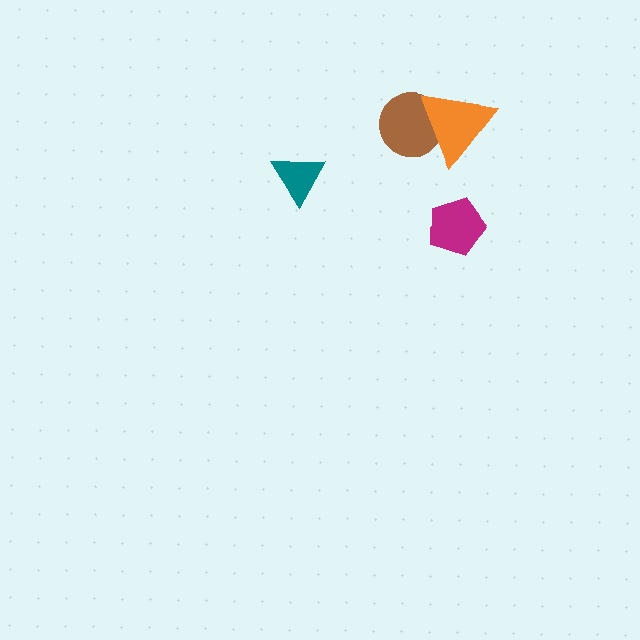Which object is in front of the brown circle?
The orange triangle is in front of the brown circle.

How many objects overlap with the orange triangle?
1 object overlaps with the orange triangle.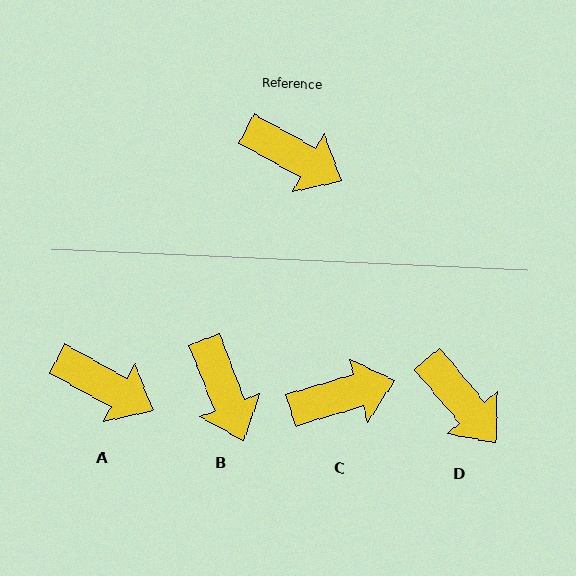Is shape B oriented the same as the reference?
No, it is off by about 40 degrees.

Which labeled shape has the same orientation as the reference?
A.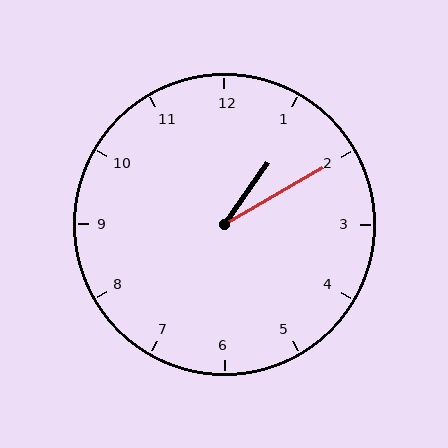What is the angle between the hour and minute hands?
Approximately 25 degrees.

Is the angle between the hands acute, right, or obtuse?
It is acute.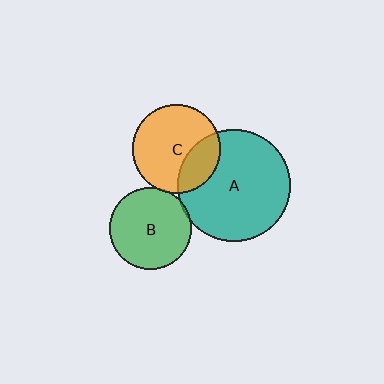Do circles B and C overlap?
Yes.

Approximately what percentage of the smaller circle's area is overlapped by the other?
Approximately 5%.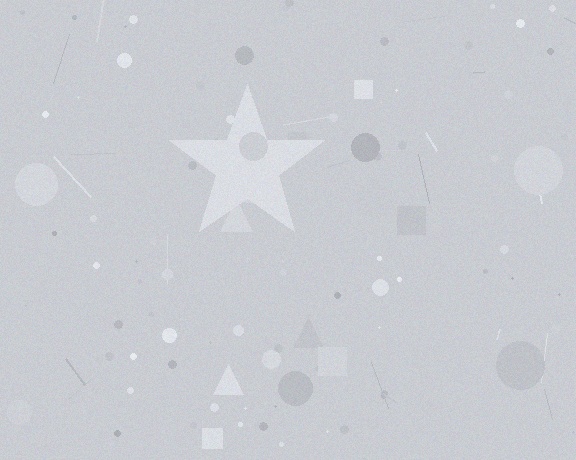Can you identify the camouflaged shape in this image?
The camouflaged shape is a star.